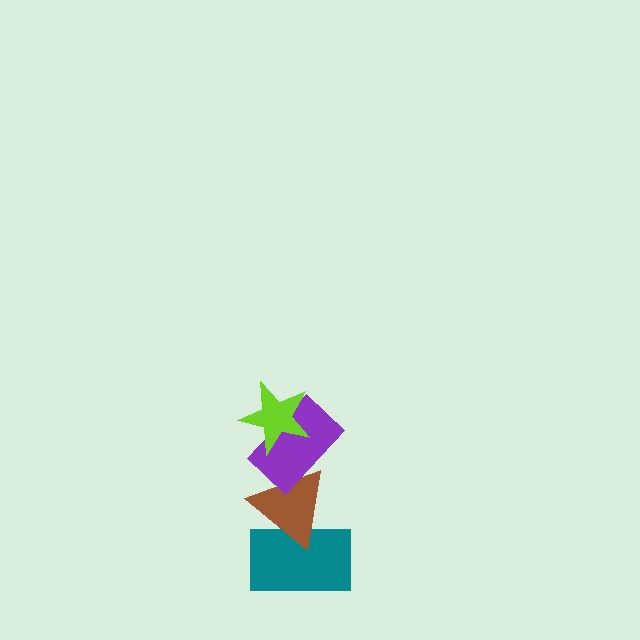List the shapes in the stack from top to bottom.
From top to bottom: the lime star, the purple rectangle, the brown triangle, the teal rectangle.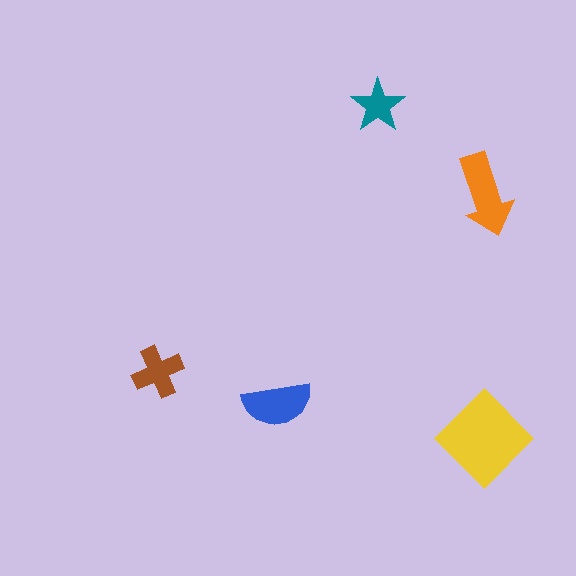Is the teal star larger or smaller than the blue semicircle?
Smaller.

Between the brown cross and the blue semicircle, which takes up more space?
The blue semicircle.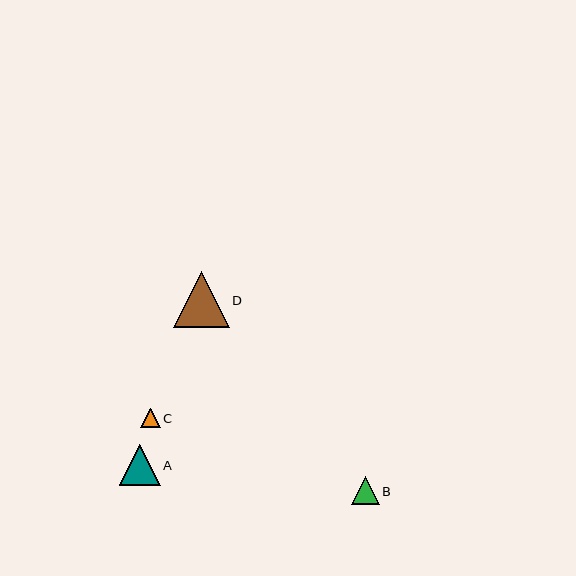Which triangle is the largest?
Triangle D is the largest with a size of approximately 56 pixels.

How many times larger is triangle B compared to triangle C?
Triangle B is approximately 1.4 times the size of triangle C.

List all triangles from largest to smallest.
From largest to smallest: D, A, B, C.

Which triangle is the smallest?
Triangle C is the smallest with a size of approximately 20 pixels.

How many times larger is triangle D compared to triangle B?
Triangle D is approximately 2.0 times the size of triangle B.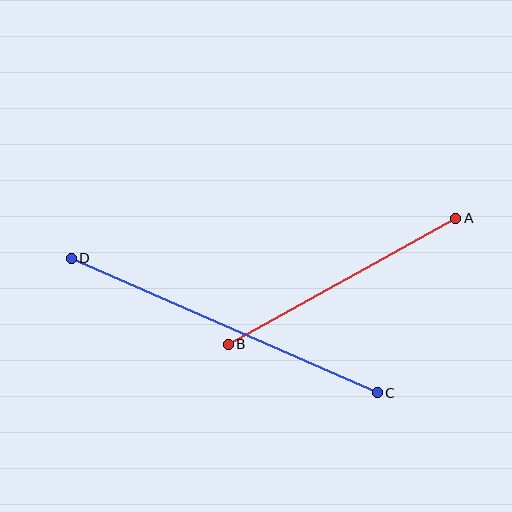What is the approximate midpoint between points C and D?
The midpoint is at approximately (224, 326) pixels.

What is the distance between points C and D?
The distance is approximately 334 pixels.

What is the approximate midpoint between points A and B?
The midpoint is at approximately (342, 281) pixels.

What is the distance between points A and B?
The distance is approximately 260 pixels.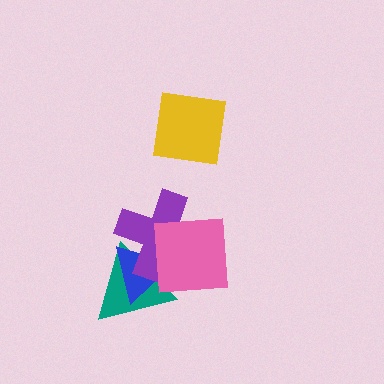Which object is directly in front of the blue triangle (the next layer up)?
The purple cross is directly in front of the blue triangle.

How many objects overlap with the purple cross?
3 objects overlap with the purple cross.